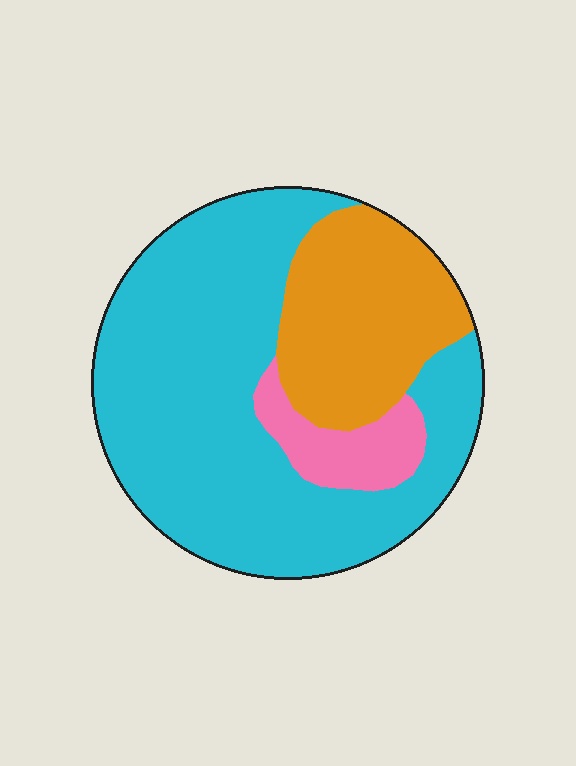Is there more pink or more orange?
Orange.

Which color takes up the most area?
Cyan, at roughly 65%.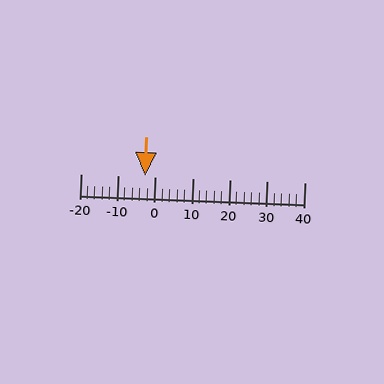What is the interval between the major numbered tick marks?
The major tick marks are spaced 10 units apart.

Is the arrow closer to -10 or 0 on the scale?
The arrow is closer to 0.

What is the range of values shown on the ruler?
The ruler shows values from -20 to 40.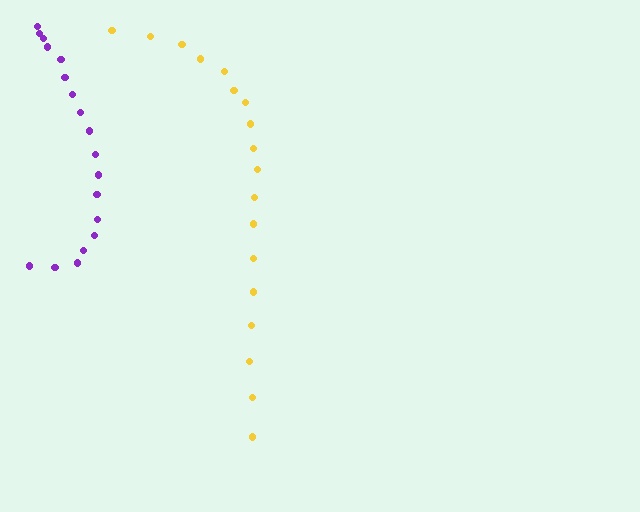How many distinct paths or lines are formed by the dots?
There are 2 distinct paths.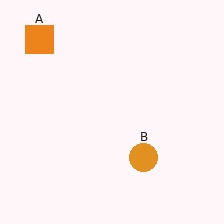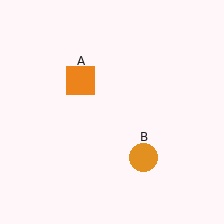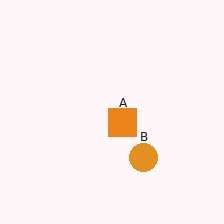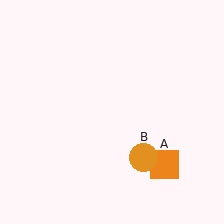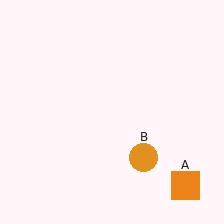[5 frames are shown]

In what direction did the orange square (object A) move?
The orange square (object A) moved down and to the right.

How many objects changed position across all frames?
1 object changed position: orange square (object A).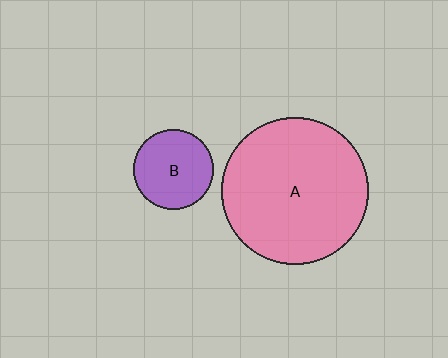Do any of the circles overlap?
No, none of the circles overlap.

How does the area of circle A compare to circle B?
Approximately 3.4 times.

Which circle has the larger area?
Circle A (pink).